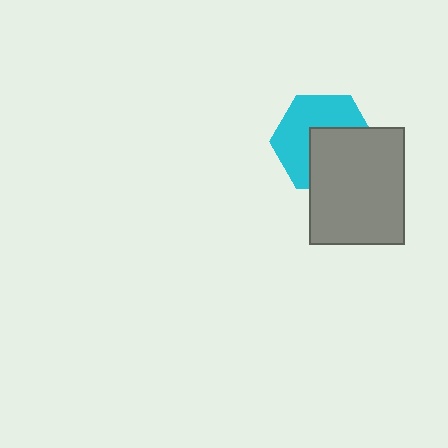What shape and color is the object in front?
The object in front is a gray rectangle.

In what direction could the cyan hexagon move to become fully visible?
The cyan hexagon could move toward the upper-left. That would shift it out from behind the gray rectangle entirely.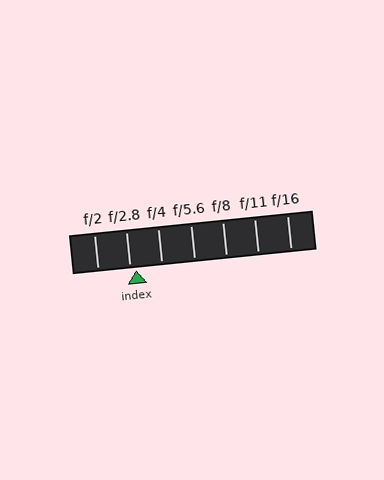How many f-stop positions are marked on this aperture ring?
There are 7 f-stop positions marked.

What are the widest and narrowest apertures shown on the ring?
The widest aperture shown is f/2 and the narrowest is f/16.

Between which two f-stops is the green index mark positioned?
The index mark is between f/2.8 and f/4.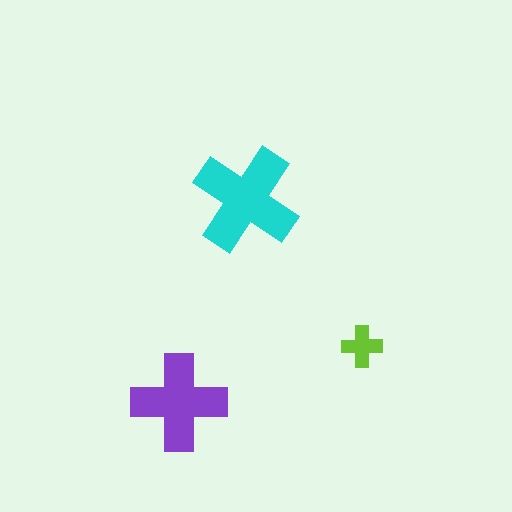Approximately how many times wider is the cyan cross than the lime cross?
About 2.5 times wider.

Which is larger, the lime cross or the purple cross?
The purple one.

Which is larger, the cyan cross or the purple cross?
The cyan one.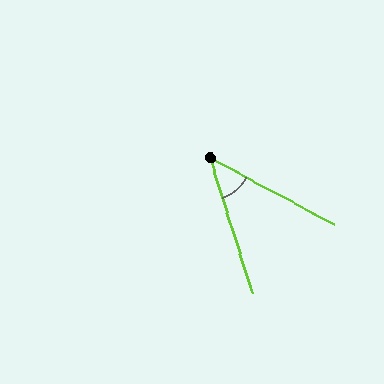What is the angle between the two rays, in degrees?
Approximately 45 degrees.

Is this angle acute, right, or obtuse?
It is acute.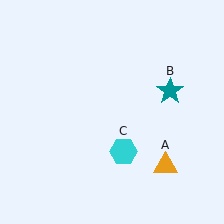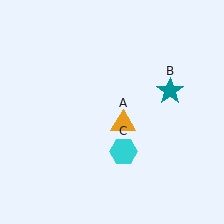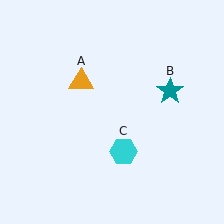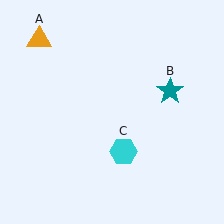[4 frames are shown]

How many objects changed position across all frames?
1 object changed position: orange triangle (object A).